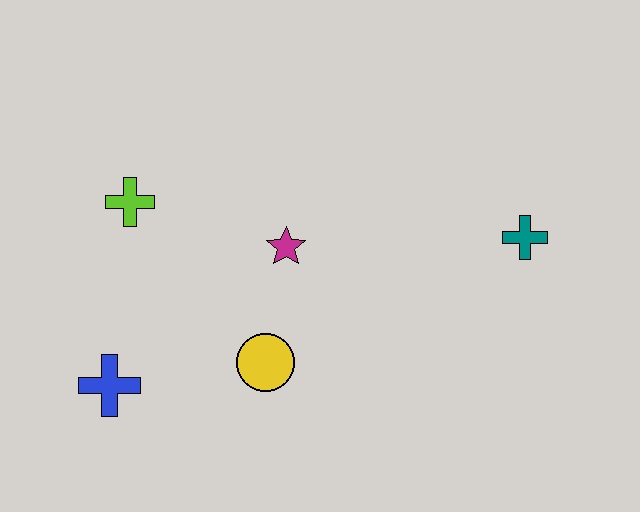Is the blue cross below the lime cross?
Yes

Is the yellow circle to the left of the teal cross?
Yes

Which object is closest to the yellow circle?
The magenta star is closest to the yellow circle.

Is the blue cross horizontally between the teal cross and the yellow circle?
No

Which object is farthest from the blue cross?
The teal cross is farthest from the blue cross.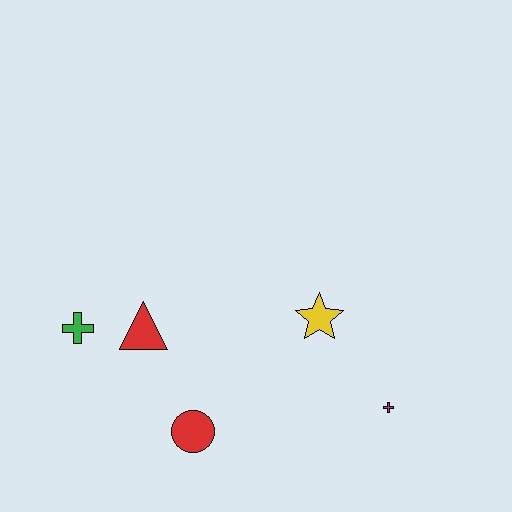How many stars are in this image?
There is 1 star.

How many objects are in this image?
There are 5 objects.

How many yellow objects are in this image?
There is 1 yellow object.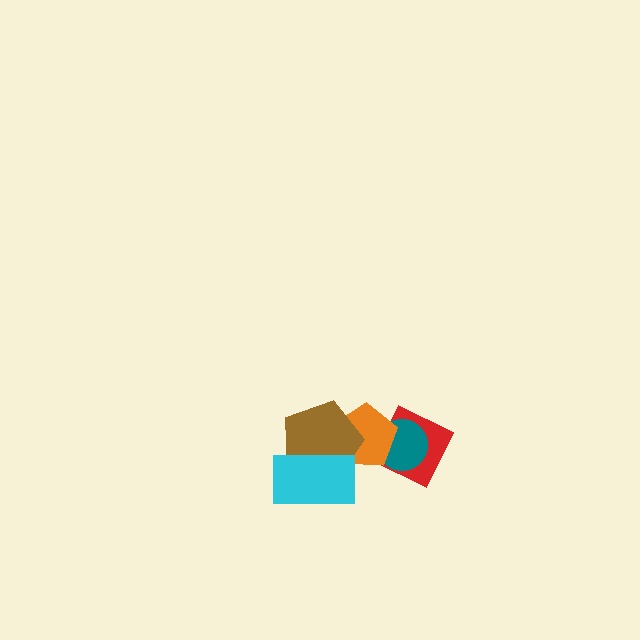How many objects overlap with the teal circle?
2 objects overlap with the teal circle.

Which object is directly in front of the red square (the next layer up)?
The teal circle is directly in front of the red square.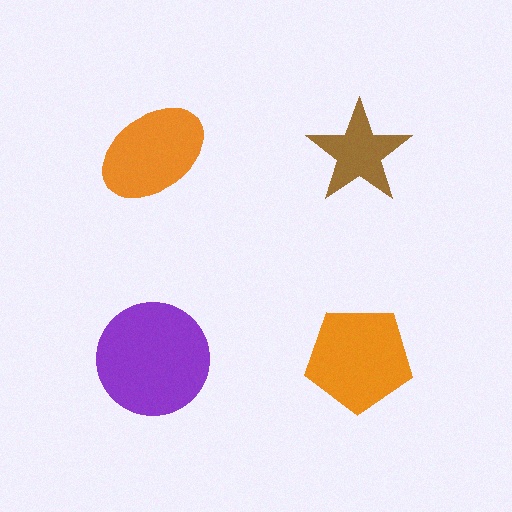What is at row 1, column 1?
An orange ellipse.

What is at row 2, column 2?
An orange pentagon.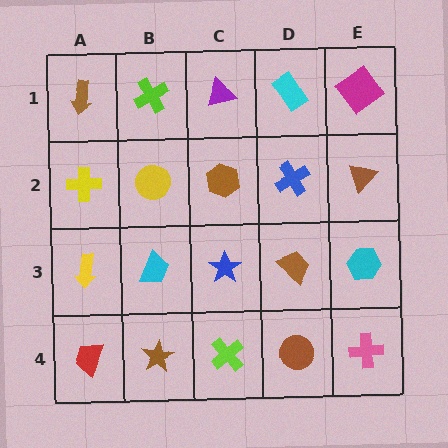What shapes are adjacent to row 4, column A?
A yellow arrow (row 3, column A), a brown star (row 4, column B).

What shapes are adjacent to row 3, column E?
A brown triangle (row 2, column E), a pink cross (row 4, column E), a brown trapezoid (row 3, column D).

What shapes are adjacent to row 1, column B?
A yellow circle (row 2, column B), a brown arrow (row 1, column A), a purple triangle (row 1, column C).